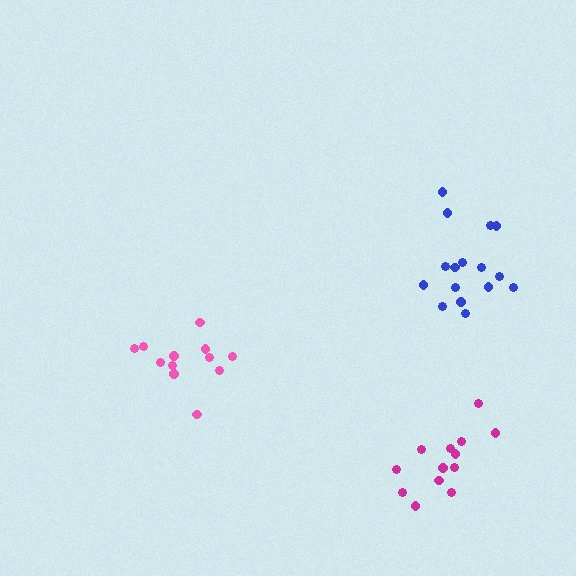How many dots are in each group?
Group 1: 12 dots, Group 2: 13 dots, Group 3: 16 dots (41 total).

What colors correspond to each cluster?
The clusters are colored: pink, magenta, blue.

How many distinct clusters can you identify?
There are 3 distinct clusters.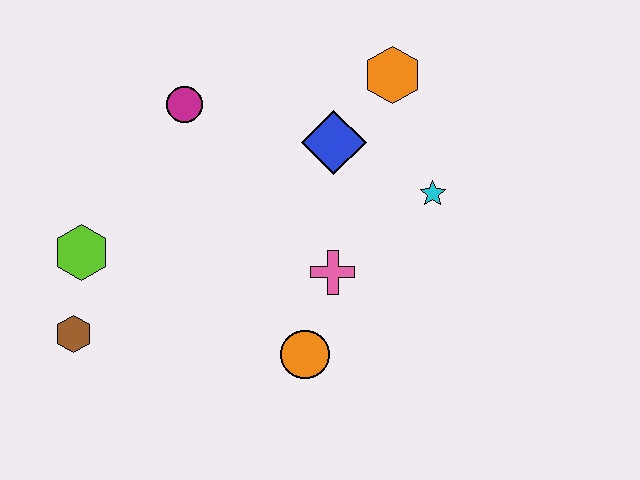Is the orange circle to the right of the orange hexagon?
No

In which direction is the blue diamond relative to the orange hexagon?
The blue diamond is below the orange hexagon.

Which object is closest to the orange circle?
The pink cross is closest to the orange circle.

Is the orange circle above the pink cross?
No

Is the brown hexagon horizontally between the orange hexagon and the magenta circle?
No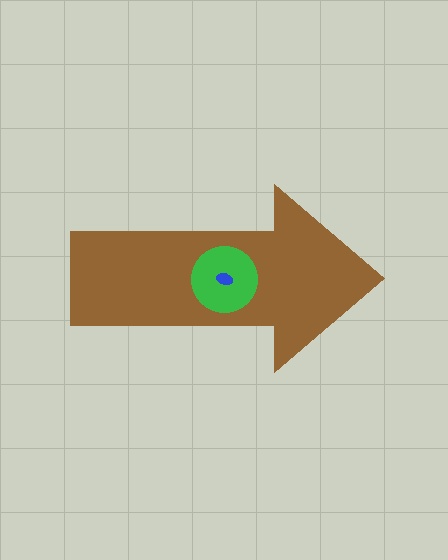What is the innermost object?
The blue ellipse.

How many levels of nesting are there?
3.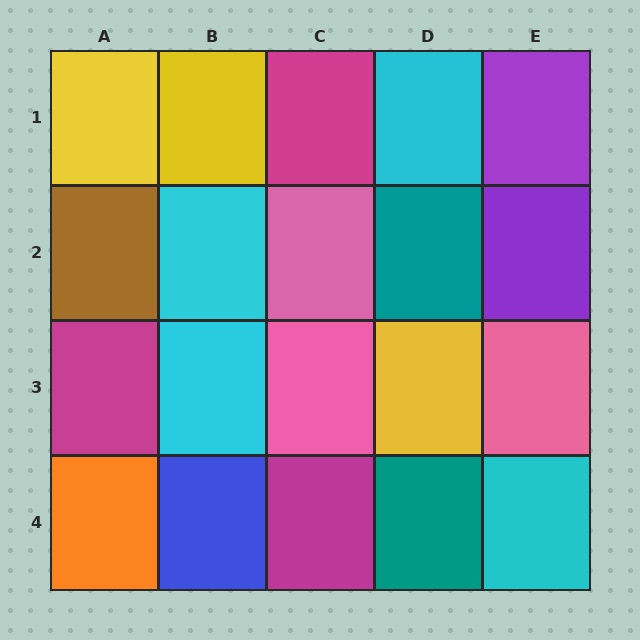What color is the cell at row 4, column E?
Cyan.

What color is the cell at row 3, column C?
Pink.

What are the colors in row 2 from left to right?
Brown, cyan, pink, teal, purple.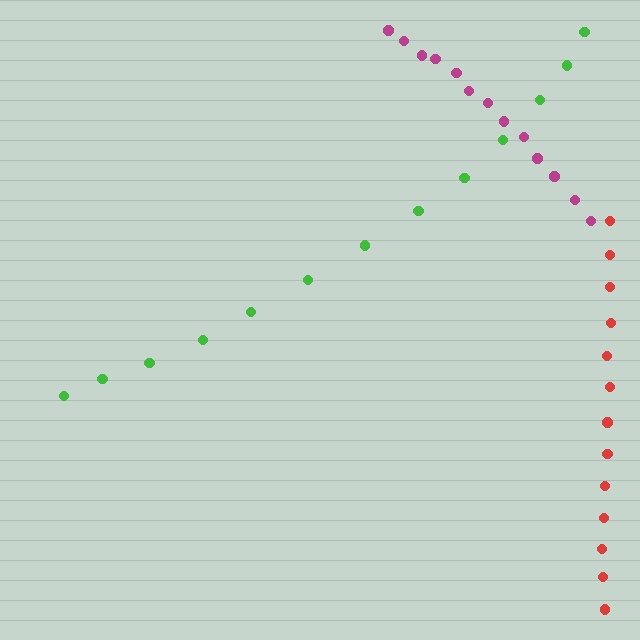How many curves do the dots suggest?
There are 3 distinct paths.